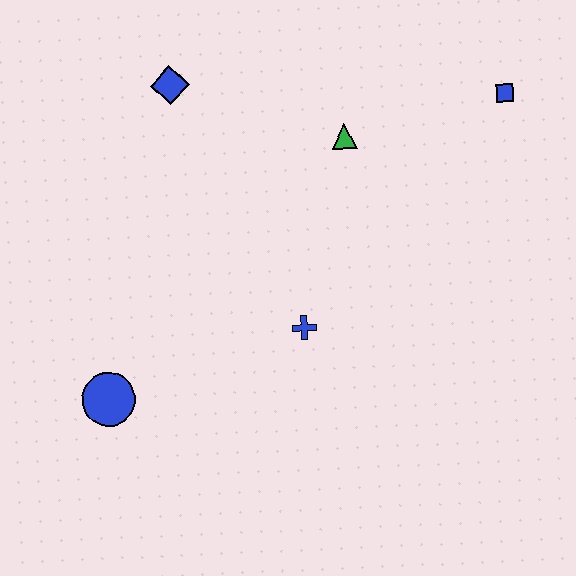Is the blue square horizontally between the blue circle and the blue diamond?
No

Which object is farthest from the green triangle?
The blue circle is farthest from the green triangle.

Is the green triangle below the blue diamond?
Yes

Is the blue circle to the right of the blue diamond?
No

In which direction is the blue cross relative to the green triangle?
The blue cross is below the green triangle.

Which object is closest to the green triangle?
The blue square is closest to the green triangle.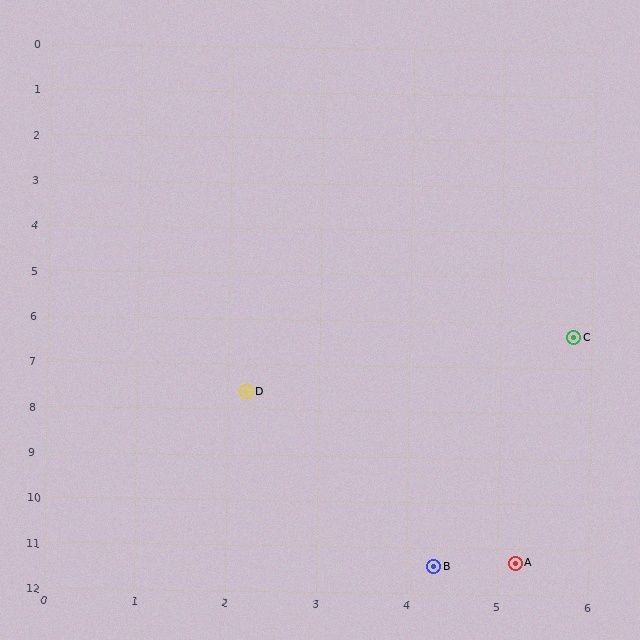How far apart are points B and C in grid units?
Points B and C are about 5.3 grid units apart.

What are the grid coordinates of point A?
Point A is at approximately (5.2, 11.3).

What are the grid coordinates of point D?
Point D is at approximately (2.2, 7.6).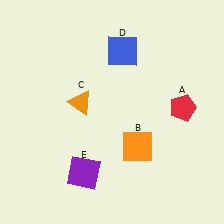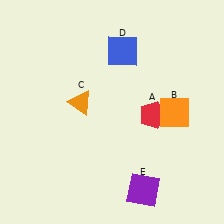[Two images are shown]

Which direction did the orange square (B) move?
The orange square (B) moved right.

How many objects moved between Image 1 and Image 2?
3 objects moved between the two images.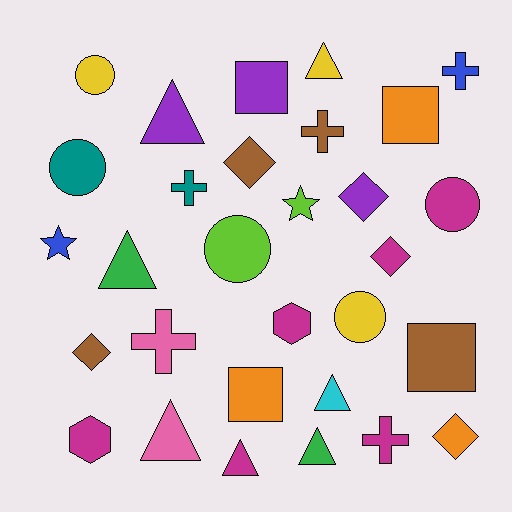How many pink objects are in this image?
There are 2 pink objects.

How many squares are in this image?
There are 4 squares.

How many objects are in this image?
There are 30 objects.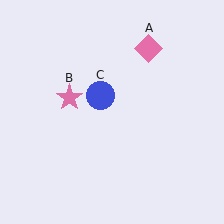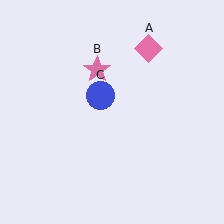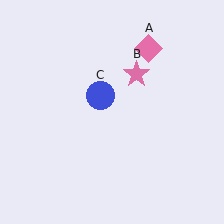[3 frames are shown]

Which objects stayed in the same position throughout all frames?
Pink diamond (object A) and blue circle (object C) remained stationary.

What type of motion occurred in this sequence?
The pink star (object B) rotated clockwise around the center of the scene.